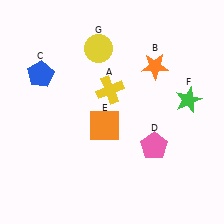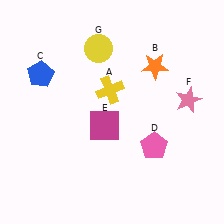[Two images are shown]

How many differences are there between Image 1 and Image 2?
There are 2 differences between the two images.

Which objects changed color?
E changed from orange to magenta. F changed from green to pink.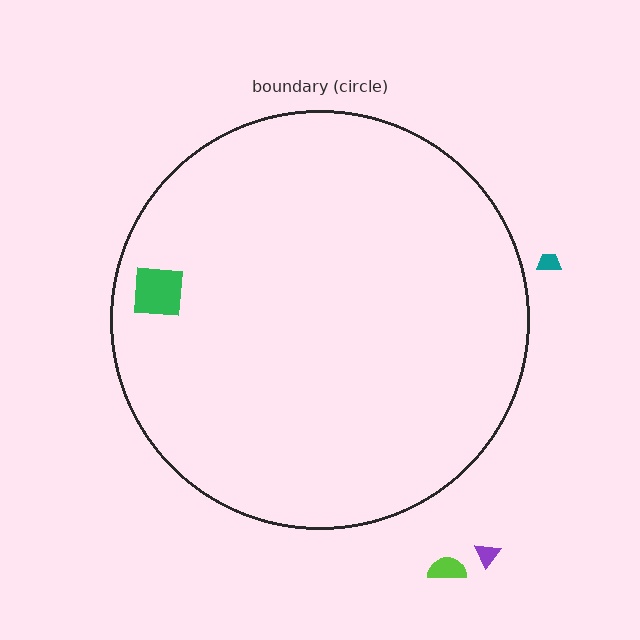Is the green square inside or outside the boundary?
Inside.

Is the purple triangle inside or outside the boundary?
Outside.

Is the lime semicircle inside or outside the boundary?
Outside.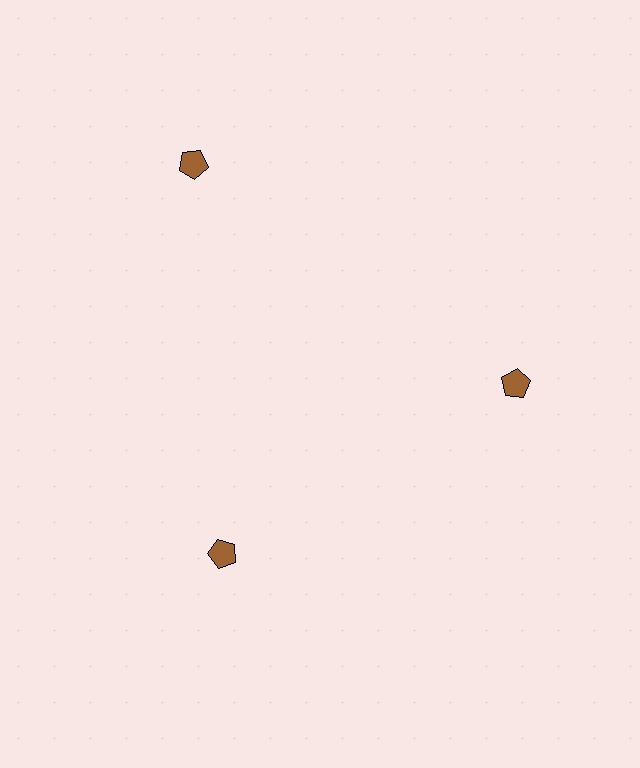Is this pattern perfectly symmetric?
No. The 3 brown pentagons are arranged in a ring, but one element near the 11 o'clock position is pushed outward from the center, breaking the 3-fold rotational symmetry.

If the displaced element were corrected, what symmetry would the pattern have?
It would have 3-fold rotational symmetry — the pattern would map onto itself every 120 degrees.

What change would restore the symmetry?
The symmetry would be restored by moving it inward, back onto the ring so that all 3 pentagons sit at equal angles and equal distance from the center.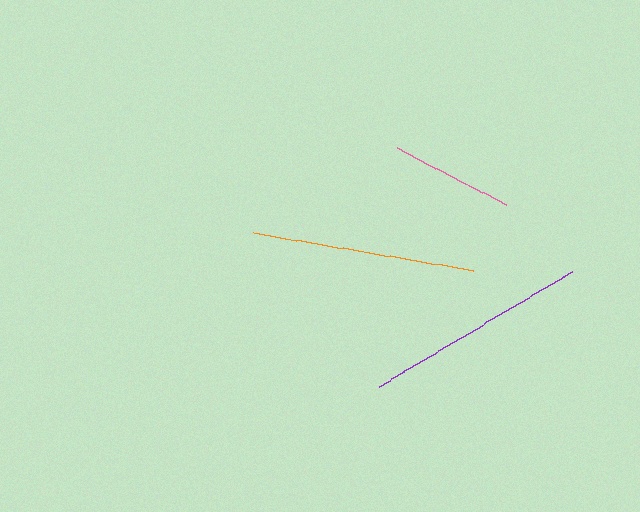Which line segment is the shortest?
The pink line is the shortest at approximately 123 pixels.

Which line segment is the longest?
The purple line is the longest at approximately 225 pixels.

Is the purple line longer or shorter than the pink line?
The purple line is longer than the pink line.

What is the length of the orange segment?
The orange segment is approximately 223 pixels long.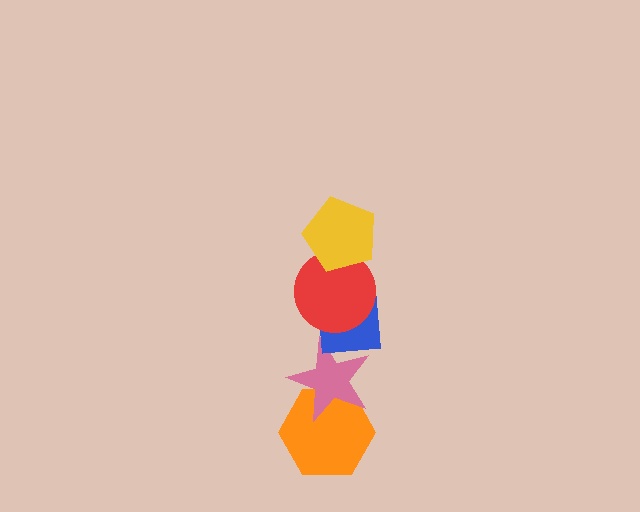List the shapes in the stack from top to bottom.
From top to bottom: the yellow pentagon, the red circle, the blue square, the pink star, the orange hexagon.